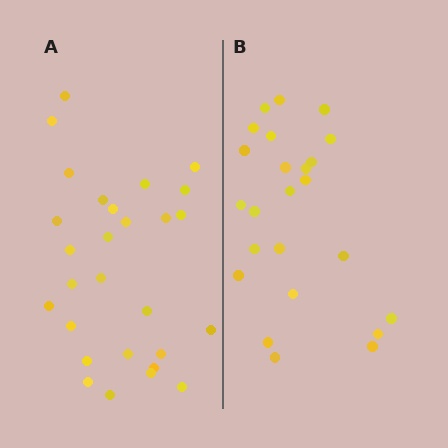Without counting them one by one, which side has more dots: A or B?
Region A (the left region) has more dots.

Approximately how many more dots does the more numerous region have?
Region A has about 4 more dots than region B.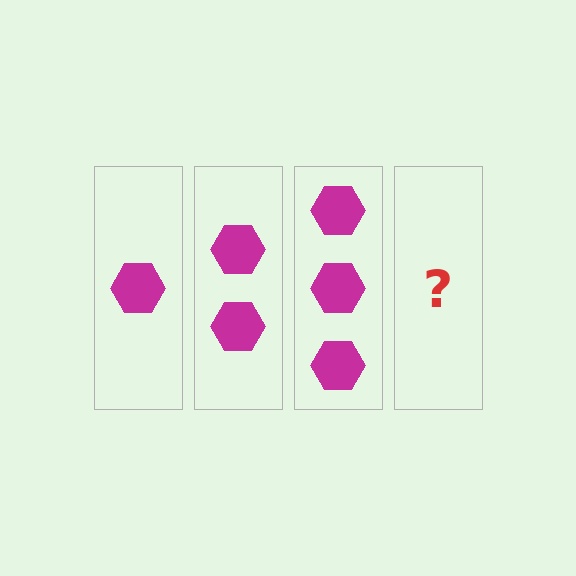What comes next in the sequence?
The next element should be 4 hexagons.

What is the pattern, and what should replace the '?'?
The pattern is that each step adds one more hexagon. The '?' should be 4 hexagons.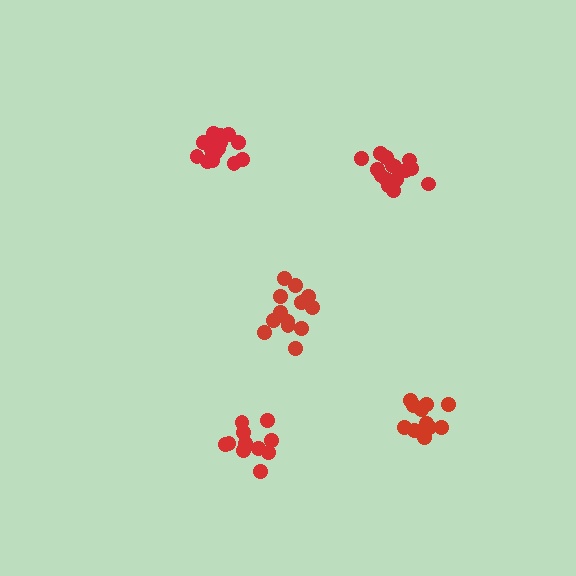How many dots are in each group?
Group 1: 13 dots, Group 2: 11 dots, Group 3: 11 dots, Group 4: 15 dots, Group 5: 15 dots (65 total).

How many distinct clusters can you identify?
There are 5 distinct clusters.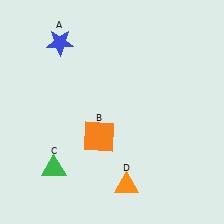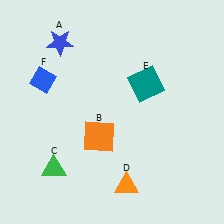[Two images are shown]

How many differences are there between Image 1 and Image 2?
There are 2 differences between the two images.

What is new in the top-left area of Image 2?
A blue diamond (F) was added in the top-left area of Image 2.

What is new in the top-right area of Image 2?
A teal square (E) was added in the top-right area of Image 2.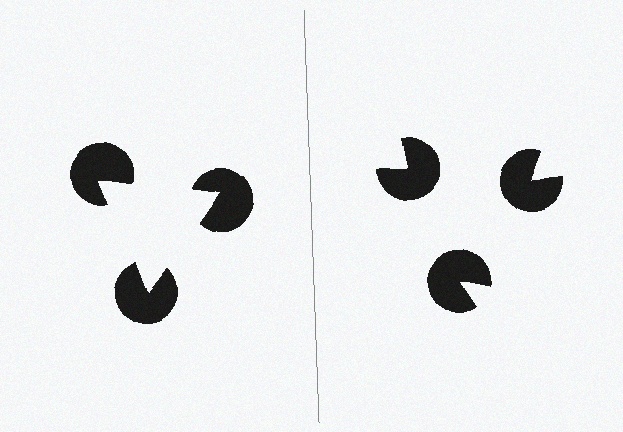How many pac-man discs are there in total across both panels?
6 — 3 on each side.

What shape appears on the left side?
An illusory triangle.